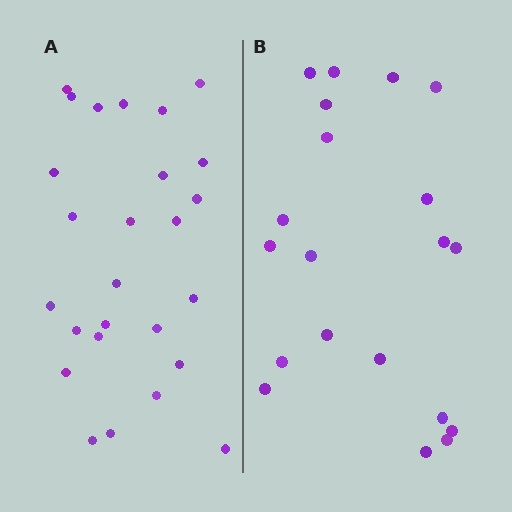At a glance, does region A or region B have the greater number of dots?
Region A (the left region) has more dots.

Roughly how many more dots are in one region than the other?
Region A has about 6 more dots than region B.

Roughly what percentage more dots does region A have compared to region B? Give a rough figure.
About 30% more.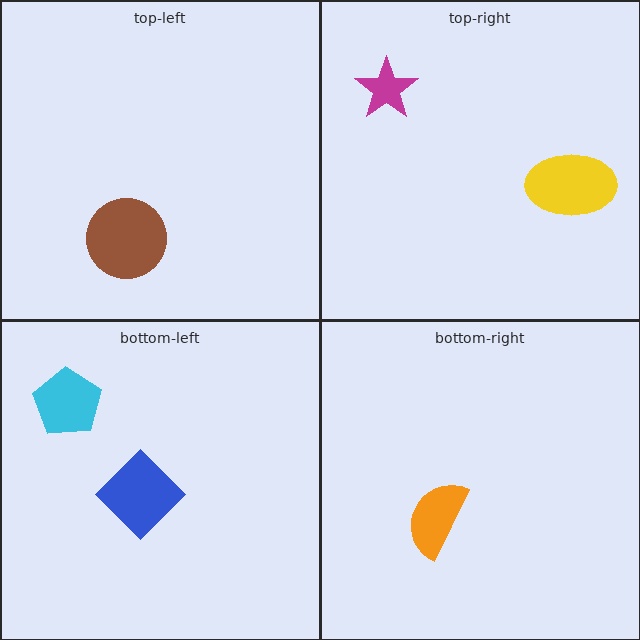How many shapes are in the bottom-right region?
1.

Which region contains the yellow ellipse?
The top-right region.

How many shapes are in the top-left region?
1.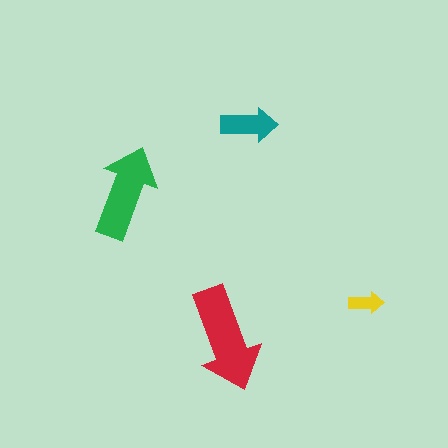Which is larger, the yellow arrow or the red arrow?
The red one.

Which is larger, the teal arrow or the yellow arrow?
The teal one.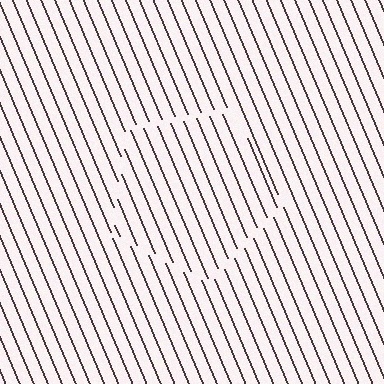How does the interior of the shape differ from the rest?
The interior of the shape contains the same grating, shifted by half a period — the contour is defined by the phase discontinuity where line-ends from the inner and outer gratings abut.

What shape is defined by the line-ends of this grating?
An illusory pentagon. The interior of the shape contains the same grating, shifted by half a period — the contour is defined by the phase discontinuity where line-ends from the inner and outer gratings abut.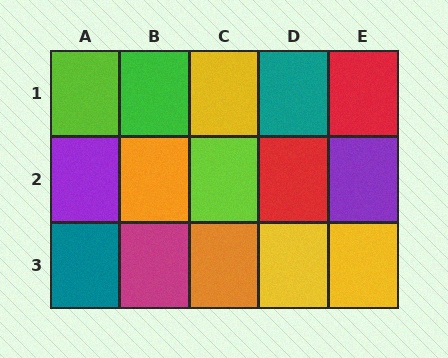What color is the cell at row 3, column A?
Teal.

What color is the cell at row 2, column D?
Red.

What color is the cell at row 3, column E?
Yellow.